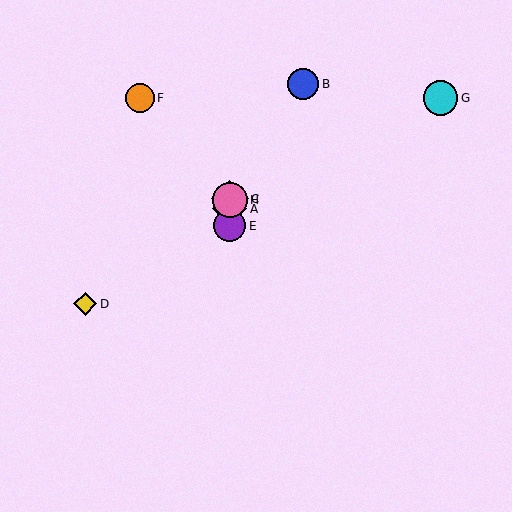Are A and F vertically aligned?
No, A is at x≈230 and F is at x≈140.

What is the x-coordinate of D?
Object D is at x≈85.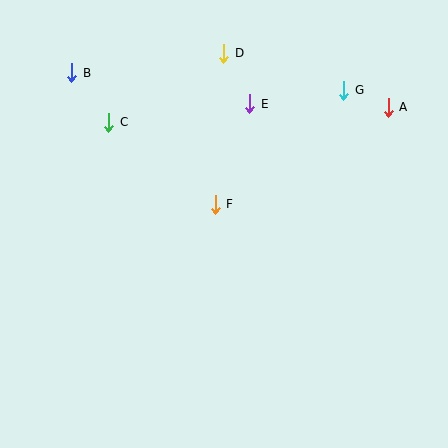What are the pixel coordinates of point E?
Point E is at (250, 104).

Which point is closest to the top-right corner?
Point A is closest to the top-right corner.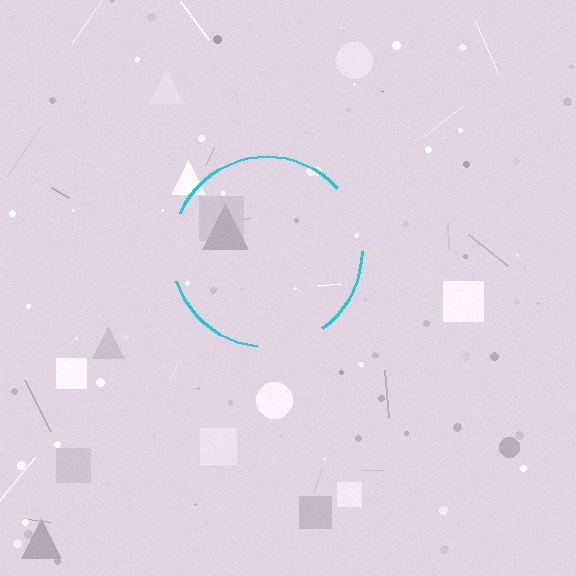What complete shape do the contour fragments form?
The contour fragments form a circle.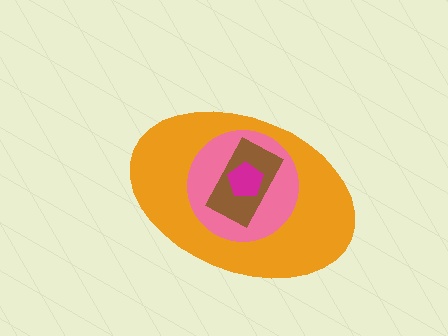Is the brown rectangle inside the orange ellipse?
Yes.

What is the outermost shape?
The orange ellipse.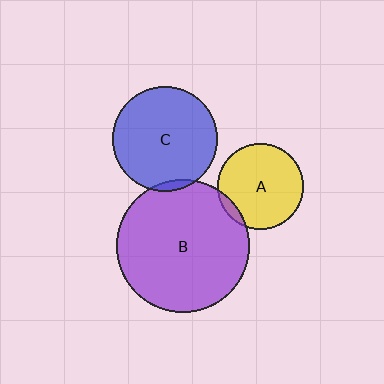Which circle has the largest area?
Circle B (purple).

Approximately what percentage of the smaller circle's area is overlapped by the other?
Approximately 5%.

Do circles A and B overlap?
Yes.